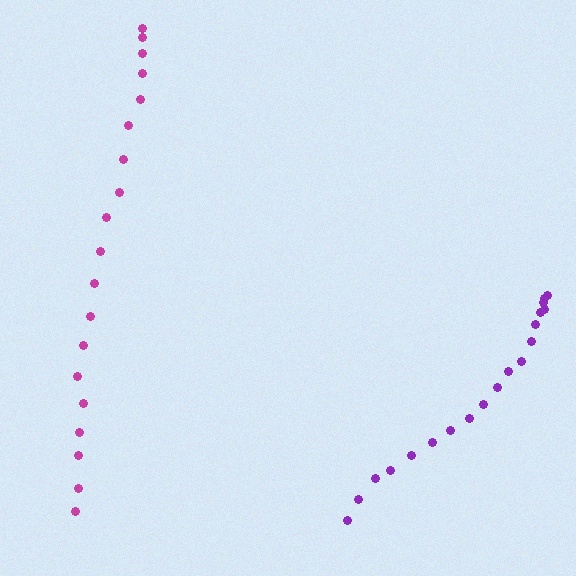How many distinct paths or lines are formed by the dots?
There are 2 distinct paths.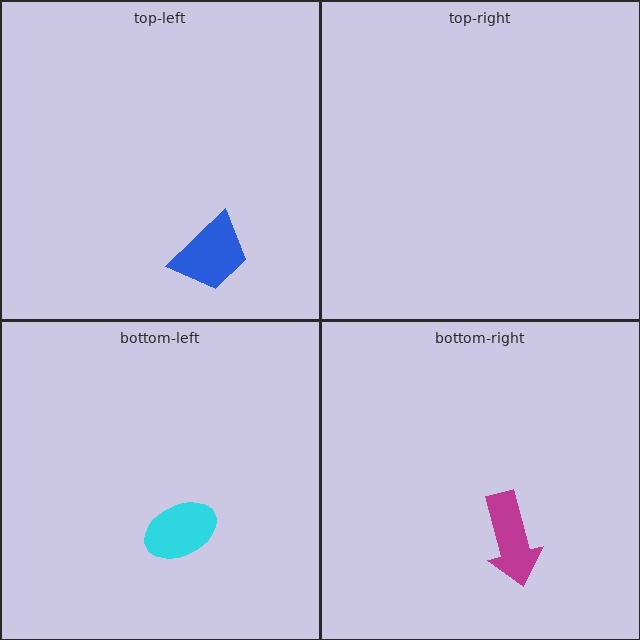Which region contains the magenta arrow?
The bottom-right region.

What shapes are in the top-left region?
The blue trapezoid.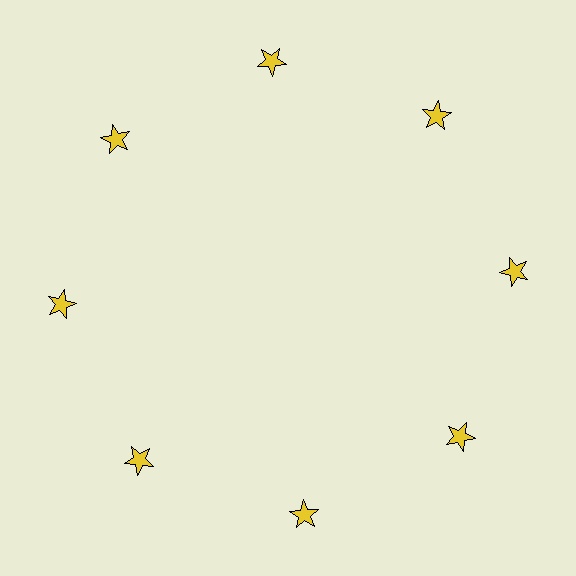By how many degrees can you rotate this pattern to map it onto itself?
The pattern maps onto itself every 45 degrees of rotation.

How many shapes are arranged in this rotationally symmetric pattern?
There are 8 shapes, arranged in 8 groups of 1.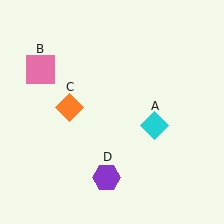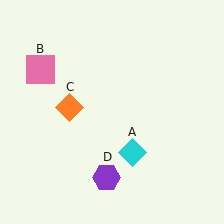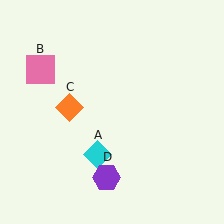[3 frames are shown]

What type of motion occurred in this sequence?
The cyan diamond (object A) rotated clockwise around the center of the scene.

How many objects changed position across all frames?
1 object changed position: cyan diamond (object A).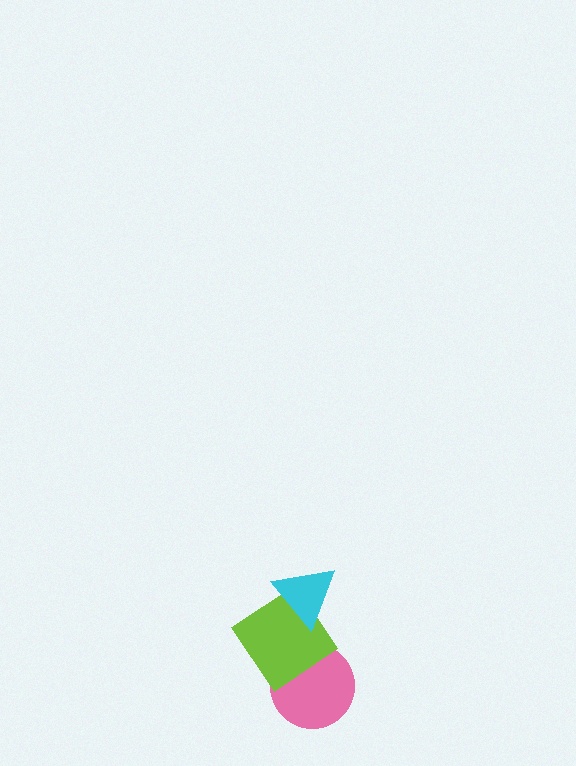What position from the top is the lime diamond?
The lime diamond is 2nd from the top.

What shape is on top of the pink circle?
The lime diamond is on top of the pink circle.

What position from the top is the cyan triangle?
The cyan triangle is 1st from the top.